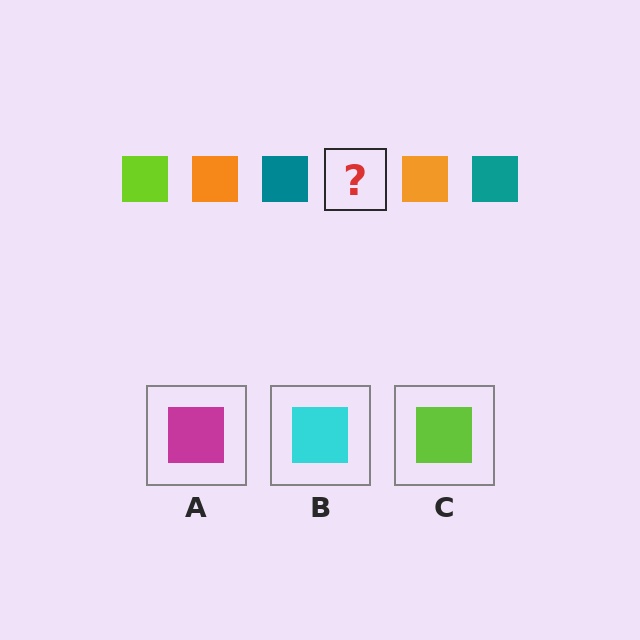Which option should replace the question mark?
Option C.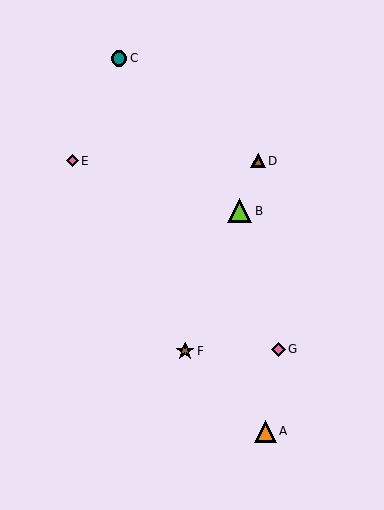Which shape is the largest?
The lime triangle (labeled B) is the largest.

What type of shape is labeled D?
Shape D is a brown triangle.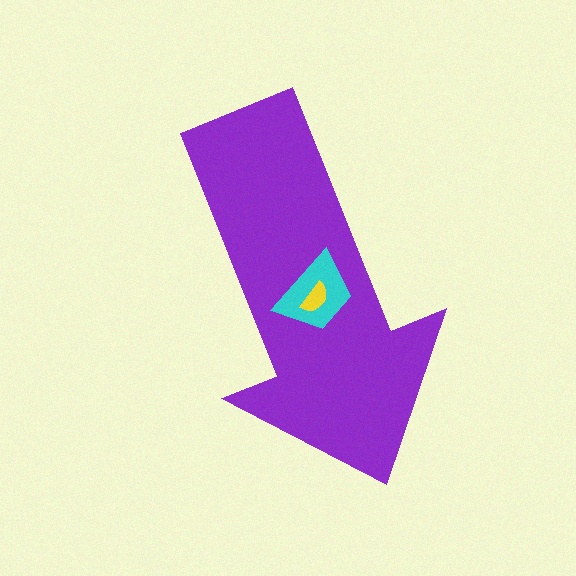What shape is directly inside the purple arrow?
The cyan trapezoid.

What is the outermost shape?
The purple arrow.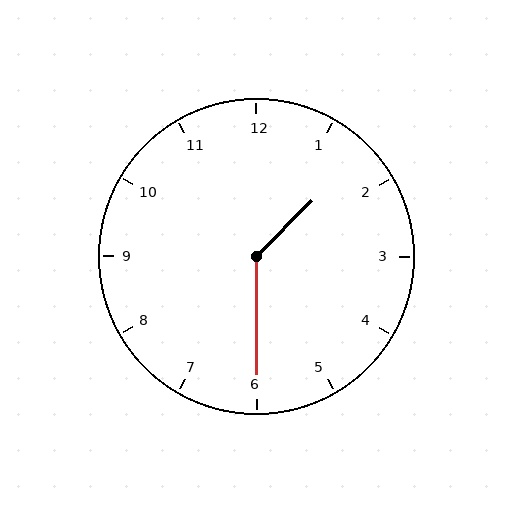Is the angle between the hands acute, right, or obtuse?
It is obtuse.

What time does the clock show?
1:30.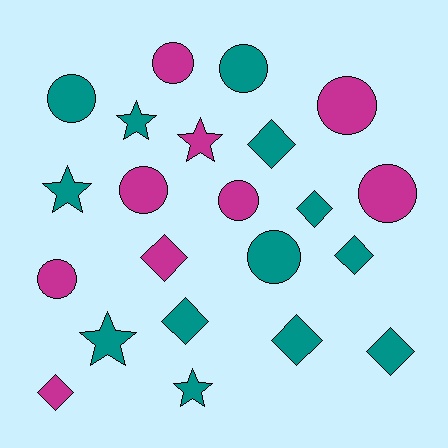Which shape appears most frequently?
Circle, with 9 objects.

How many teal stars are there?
There are 4 teal stars.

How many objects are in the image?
There are 22 objects.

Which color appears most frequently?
Teal, with 13 objects.